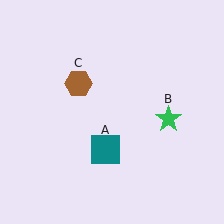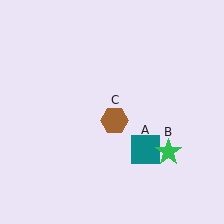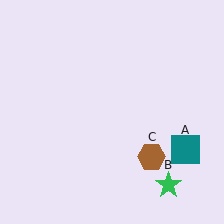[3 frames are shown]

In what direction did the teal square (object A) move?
The teal square (object A) moved right.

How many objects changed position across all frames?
3 objects changed position: teal square (object A), green star (object B), brown hexagon (object C).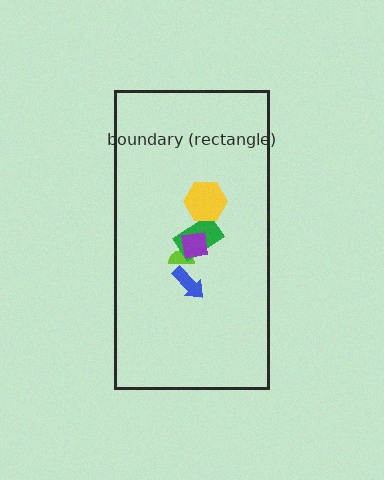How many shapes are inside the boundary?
5 inside, 0 outside.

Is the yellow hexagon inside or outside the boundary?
Inside.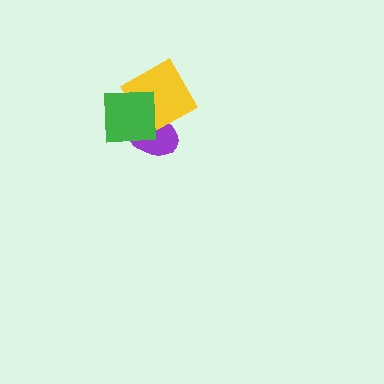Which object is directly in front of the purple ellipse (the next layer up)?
The yellow diamond is directly in front of the purple ellipse.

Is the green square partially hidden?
No, no other shape covers it.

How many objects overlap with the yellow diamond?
2 objects overlap with the yellow diamond.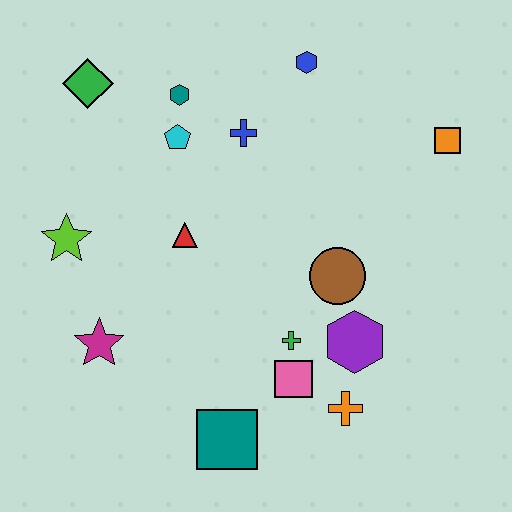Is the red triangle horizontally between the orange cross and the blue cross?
No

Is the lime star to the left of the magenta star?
Yes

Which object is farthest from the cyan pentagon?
The orange cross is farthest from the cyan pentagon.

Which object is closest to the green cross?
The pink square is closest to the green cross.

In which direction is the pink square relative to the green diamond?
The pink square is below the green diamond.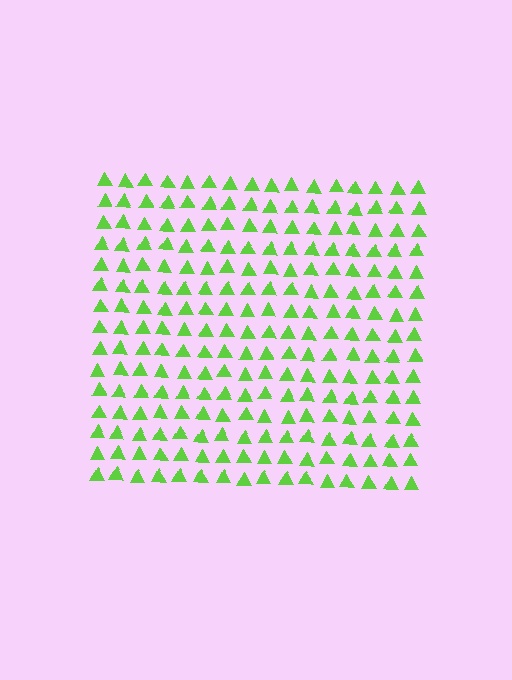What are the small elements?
The small elements are triangles.